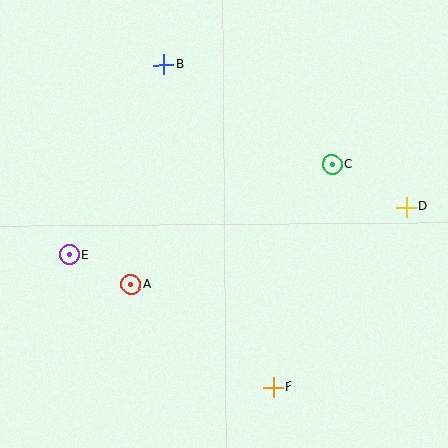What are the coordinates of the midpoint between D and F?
The midpoint between D and F is at (340, 297).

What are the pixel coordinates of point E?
Point E is at (69, 255).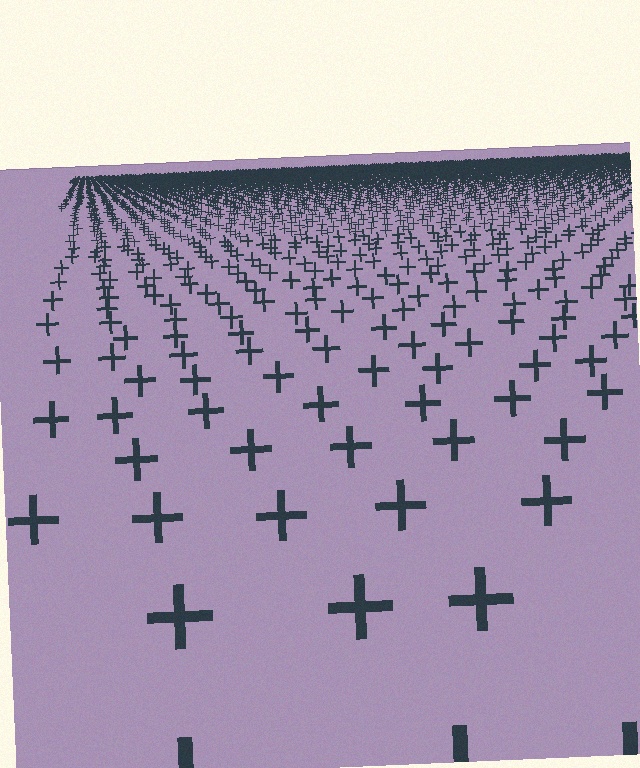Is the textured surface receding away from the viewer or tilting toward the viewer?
The surface is receding away from the viewer. Texture elements get smaller and denser toward the top.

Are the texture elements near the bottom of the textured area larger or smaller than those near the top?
Larger. Near the bottom, elements are closer to the viewer and appear at a bigger on-screen size.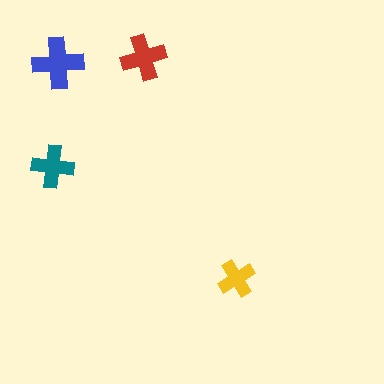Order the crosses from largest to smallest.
the blue one, the red one, the teal one, the yellow one.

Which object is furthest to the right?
The yellow cross is rightmost.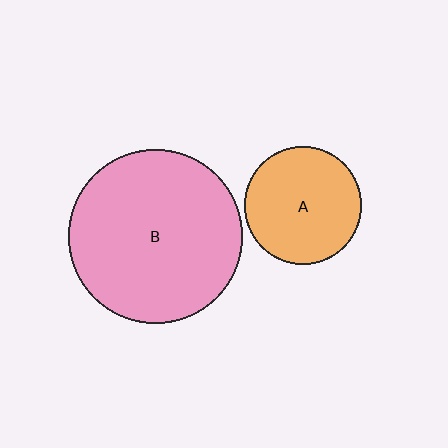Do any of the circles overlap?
No, none of the circles overlap.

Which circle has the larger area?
Circle B (pink).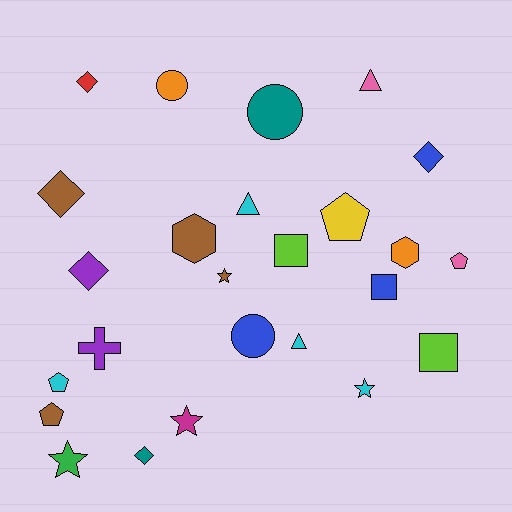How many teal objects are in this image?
There are 2 teal objects.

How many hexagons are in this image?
There are 2 hexagons.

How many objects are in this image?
There are 25 objects.